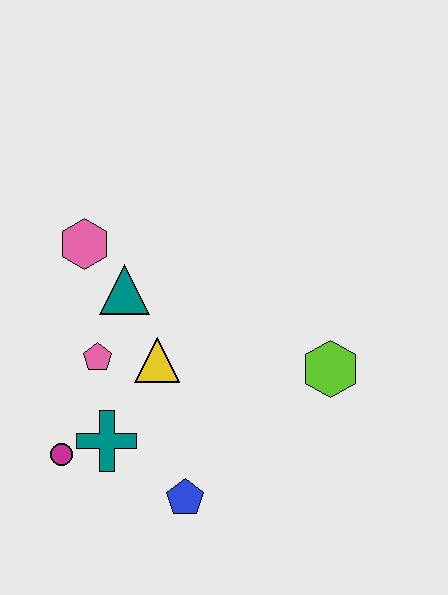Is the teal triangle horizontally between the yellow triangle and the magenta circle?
Yes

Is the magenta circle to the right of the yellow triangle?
No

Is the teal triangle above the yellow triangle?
Yes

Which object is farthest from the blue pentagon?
The pink hexagon is farthest from the blue pentagon.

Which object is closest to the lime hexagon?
The yellow triangle is closest to the lime hexagon.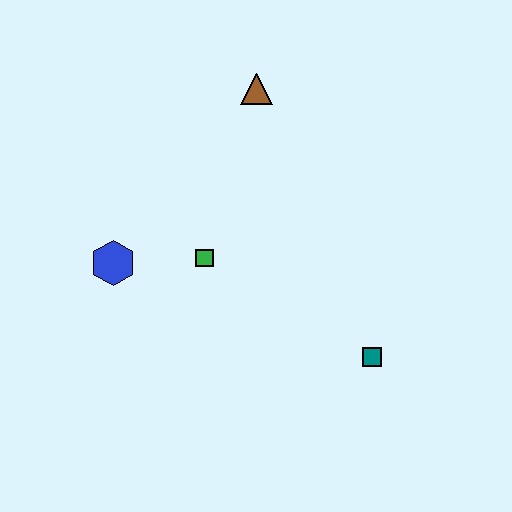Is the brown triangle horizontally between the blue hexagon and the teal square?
Yes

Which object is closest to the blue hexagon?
The green square is closest to the blue hexagon.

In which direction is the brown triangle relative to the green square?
The brown triangle is above the green square.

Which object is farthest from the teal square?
The brown triangle is farthest from the teal square.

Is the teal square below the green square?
Yes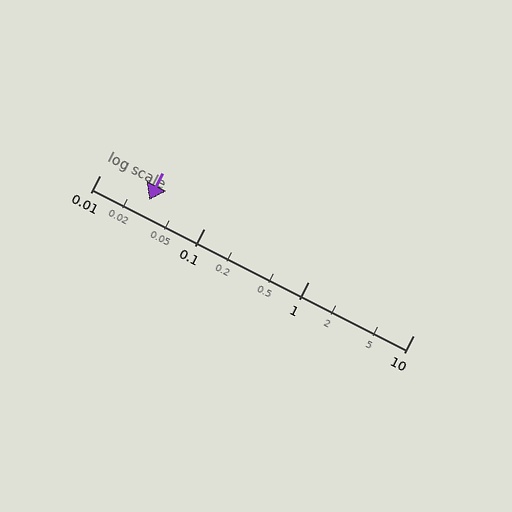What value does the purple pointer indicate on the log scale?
The pointer indicates approximately 0.03.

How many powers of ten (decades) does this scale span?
The scale spans 3 decades, from 0.01 to 10.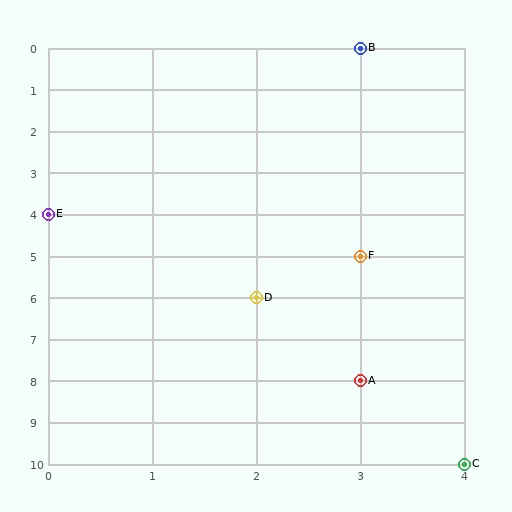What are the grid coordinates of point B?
Point B is at grid coordinates (3, 0).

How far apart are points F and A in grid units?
Points F and A are 3 rows apart.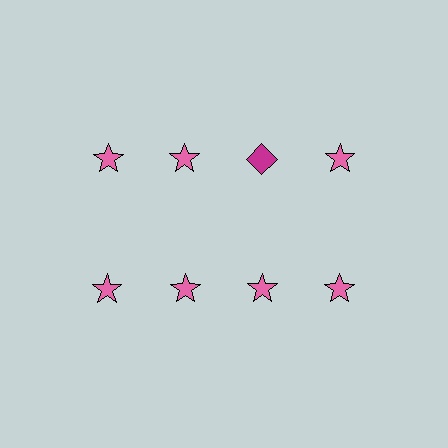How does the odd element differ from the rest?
It differs in both color (magenta instead of pink) and shape (diamond instead of star).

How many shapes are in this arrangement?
There are 8 shapes arranged in a grid pattern.